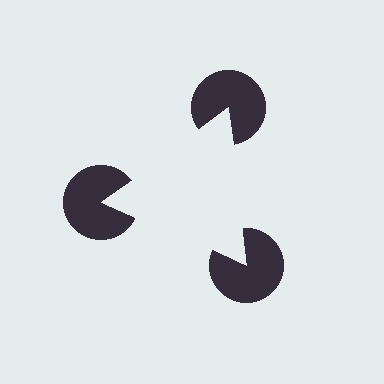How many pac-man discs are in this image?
There are 3 — one at each vertex of the illusory triangle.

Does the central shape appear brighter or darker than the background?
It typically appears slightly brighter than the background, even though no actual brightness change is drawn.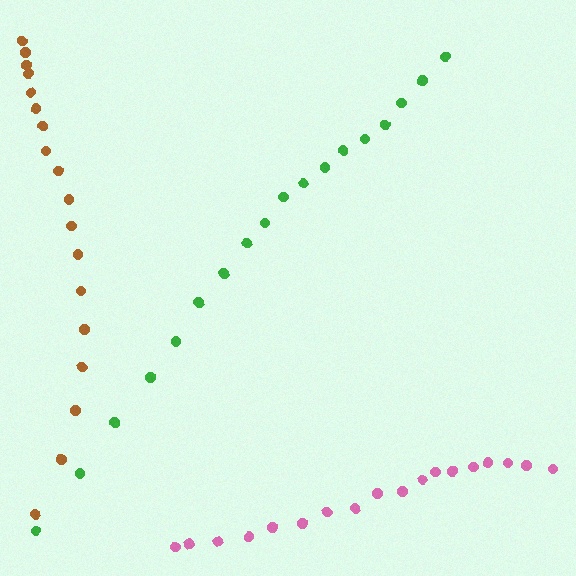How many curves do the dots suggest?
There are 3 distinct paths.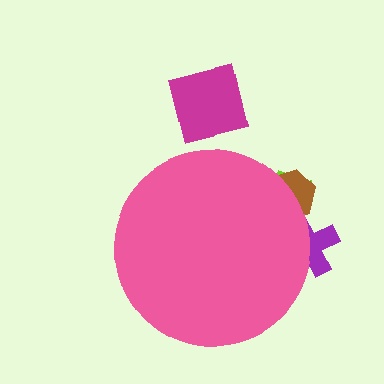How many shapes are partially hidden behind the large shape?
3 shapes are partially hidden.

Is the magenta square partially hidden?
No, the magenta square is fully visible.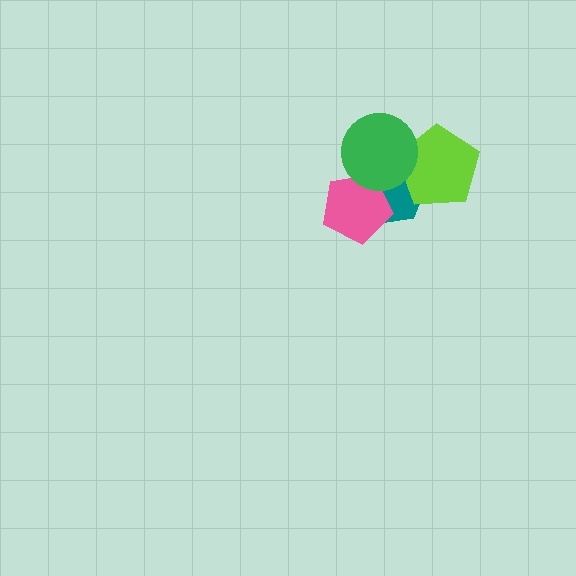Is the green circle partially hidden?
No, no other shape covers it.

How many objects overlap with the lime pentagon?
2 objects overlap with the lime pentagon.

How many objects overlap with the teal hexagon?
3 objects overlap with the teal hexagon.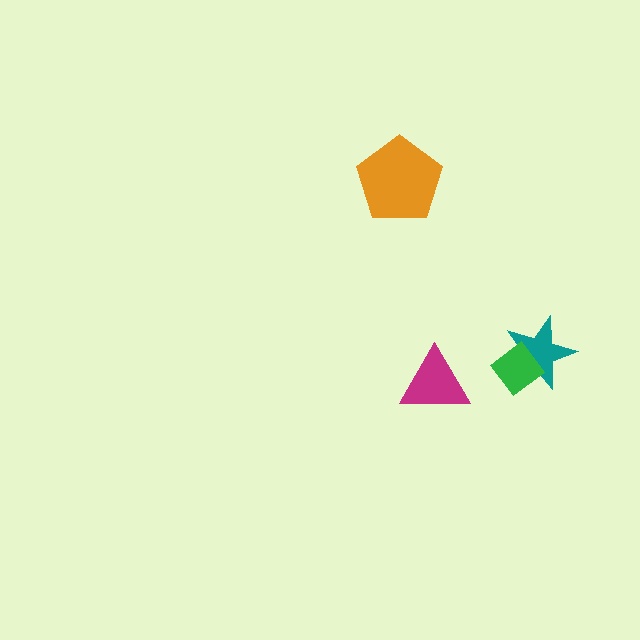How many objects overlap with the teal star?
1 object overlaps with the teal star.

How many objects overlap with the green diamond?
1 object overlaps with the green diamond.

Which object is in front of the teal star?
The green diamond is in front of the teal star.